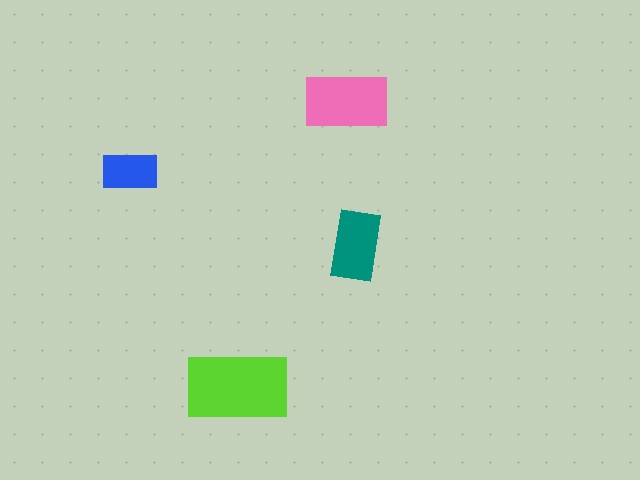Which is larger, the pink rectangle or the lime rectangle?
The lime one.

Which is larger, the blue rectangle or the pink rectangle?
The pink one.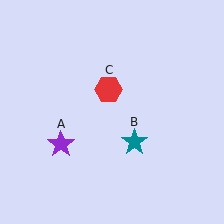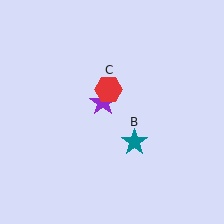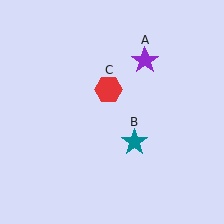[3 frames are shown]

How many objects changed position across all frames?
1 object changed position: purple star (object A).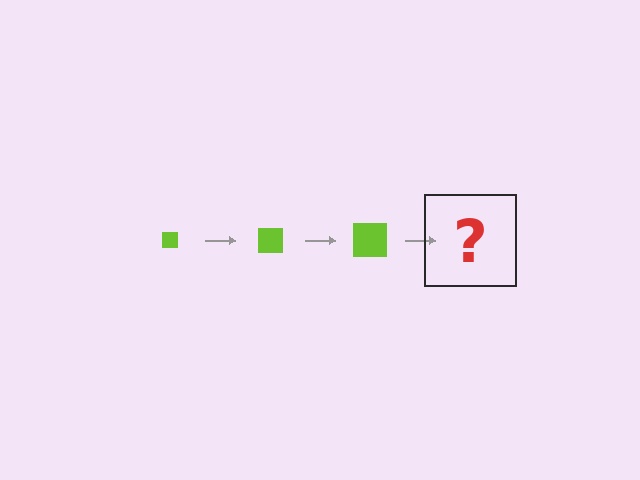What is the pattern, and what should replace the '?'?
The pattern is that the square gets progressively larger each step. The '?' should be a lime square, larger than the previous one.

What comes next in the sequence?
The next element should be a lime square, larger than the previous one.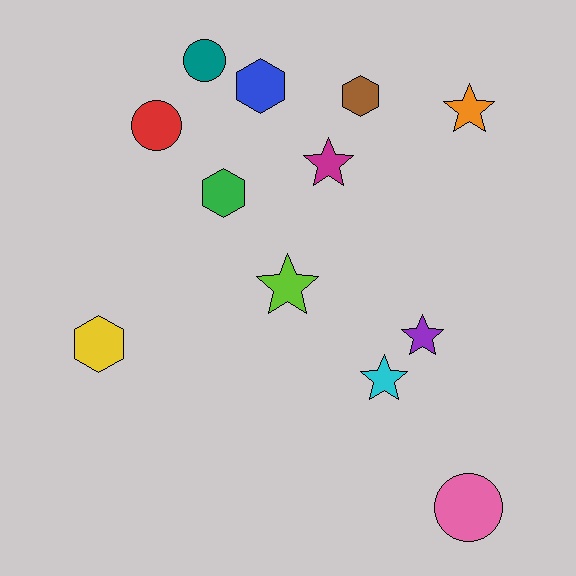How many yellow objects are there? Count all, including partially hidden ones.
There is 1 yellow object.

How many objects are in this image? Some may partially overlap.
There are 12 objects.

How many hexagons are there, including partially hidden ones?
There are 4 hexagons.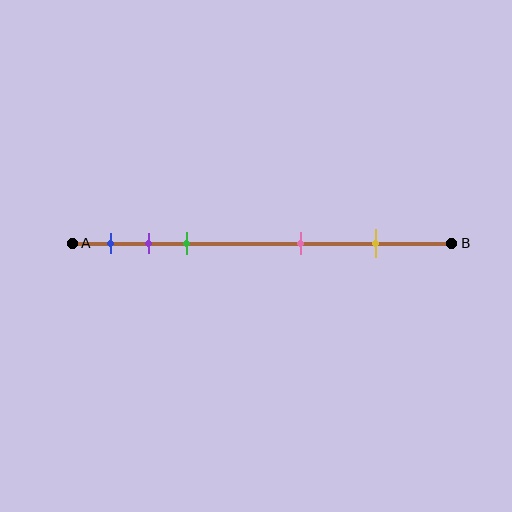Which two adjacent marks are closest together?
The purple and green marks are the closest adjacent pair.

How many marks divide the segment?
There are 5 marks dividing the segment.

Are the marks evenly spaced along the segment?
No, the marks are not evenly spaced.